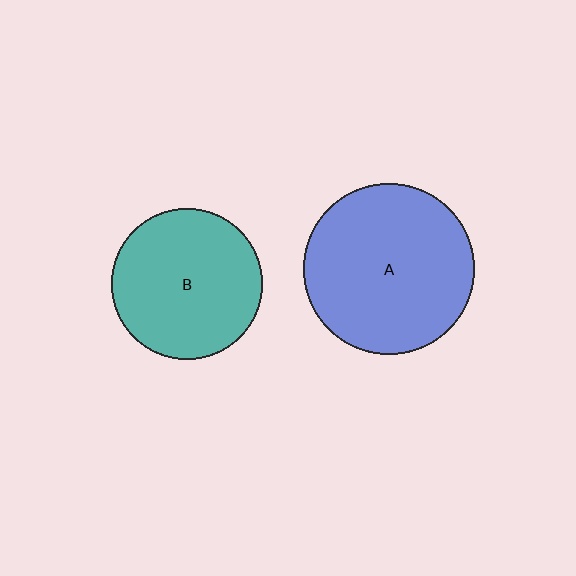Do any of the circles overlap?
No, none of the circles overlap.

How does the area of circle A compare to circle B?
Approximately 1.3 times.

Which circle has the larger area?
Circle A (blue).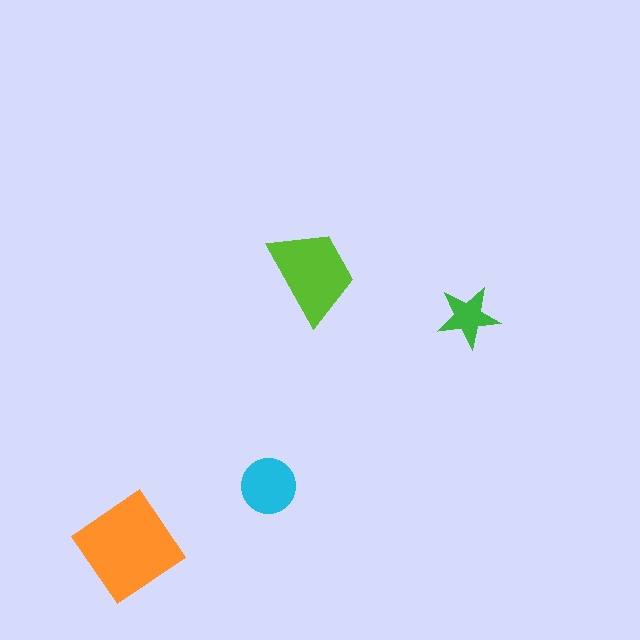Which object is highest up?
The lime trapezoid is topmost.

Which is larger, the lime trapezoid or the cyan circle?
The lime trapezoid.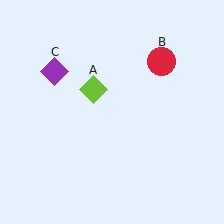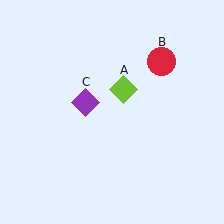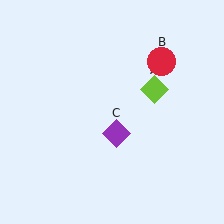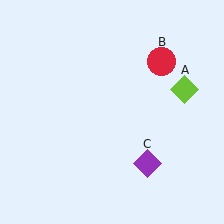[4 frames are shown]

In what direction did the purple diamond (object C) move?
The purple diamond (object C) moved down and to the right.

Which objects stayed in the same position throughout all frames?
Red circle (object B) remained stationary.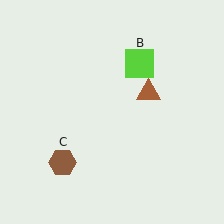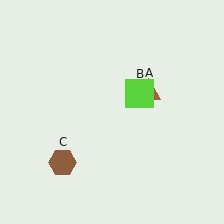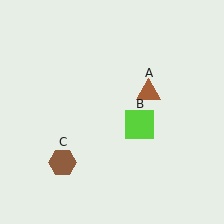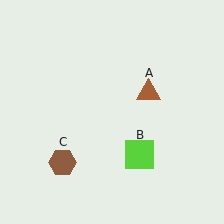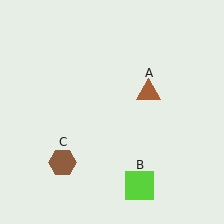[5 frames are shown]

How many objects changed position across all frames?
1 object changed position: lime square (object B).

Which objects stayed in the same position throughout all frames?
Brown triangle (object A) and brown hexagon (object C) remained stationary.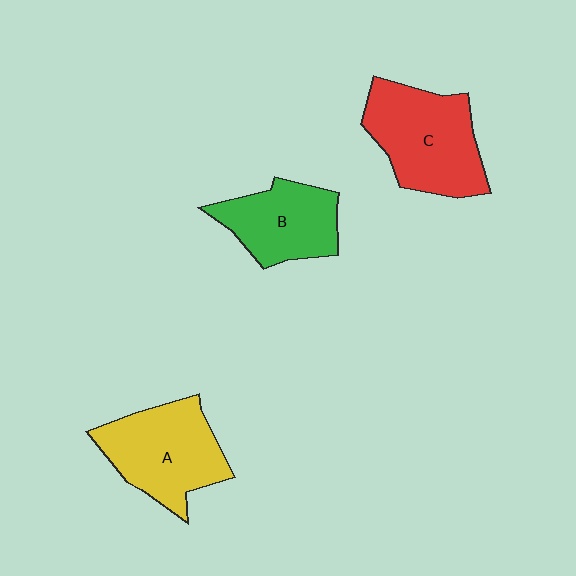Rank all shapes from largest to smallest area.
From largest to smallest: C (red), A (yellow), B (green).